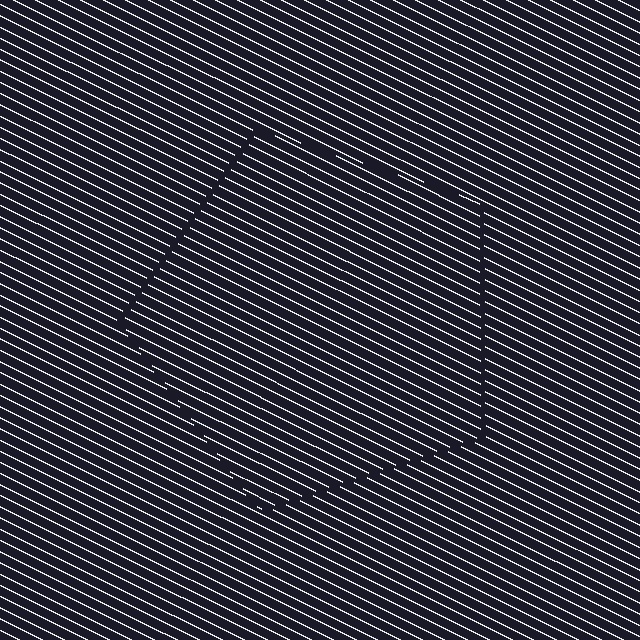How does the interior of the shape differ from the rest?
The interior of the shape contains the same grating, shifted by half a period — the contour is defined by the phase discontinuity where line-ends from the inner and outer gratings abut.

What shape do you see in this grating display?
An illusory pentagon. The interior of the shape contains the same grating, shifted by half a period — the contour is defined by the phase discontinuity where line-ends from the inner and outer gratings abut.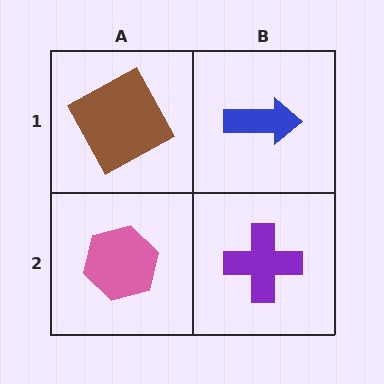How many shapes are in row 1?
2 shapes.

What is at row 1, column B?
A blue arrow.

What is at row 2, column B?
A purple cross.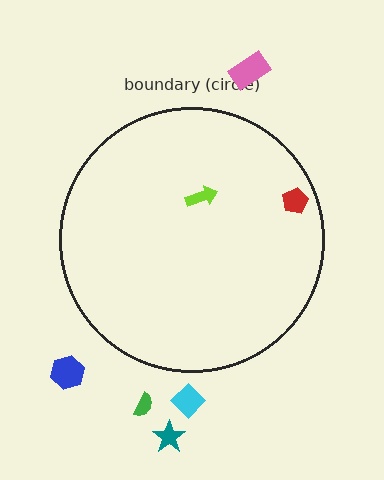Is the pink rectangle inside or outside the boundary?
Outside.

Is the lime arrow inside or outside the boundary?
Inside.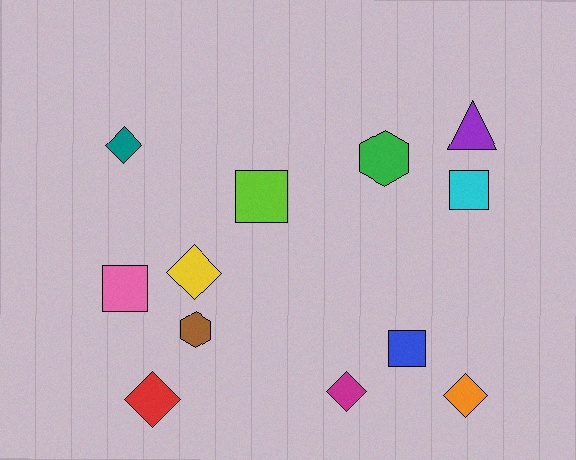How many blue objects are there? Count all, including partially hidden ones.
There is 1 blue object.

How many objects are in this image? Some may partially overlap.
There are 12 objects.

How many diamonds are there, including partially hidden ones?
There are 5 diamonds.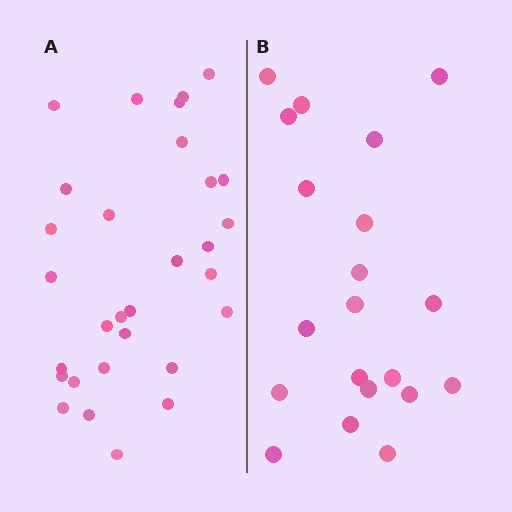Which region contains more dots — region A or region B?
Region A (the left region) has more dots.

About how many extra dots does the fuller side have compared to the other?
Region A has roughly 10 or so more dots than region B.